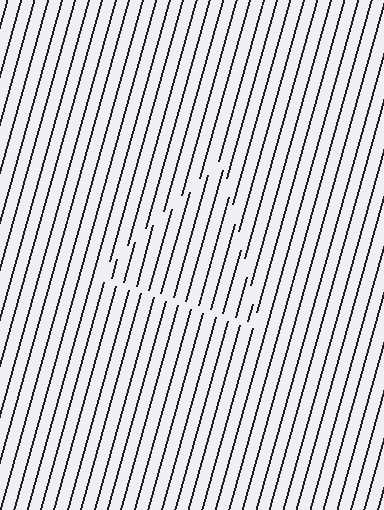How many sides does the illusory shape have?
3 sides — the line-ends trace a triangle.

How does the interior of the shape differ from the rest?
The interior of the shape contains the same grating, shifted by half a period — the contour is defined by the phase discontinuity where line-ends from the inner and outer gratings abut.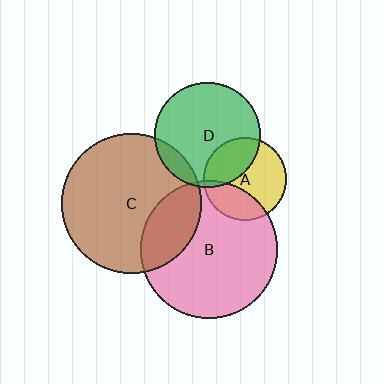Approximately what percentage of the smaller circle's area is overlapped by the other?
Approximately 10%.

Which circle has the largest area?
Circle C (brown).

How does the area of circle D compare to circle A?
Approximately 1.6 times.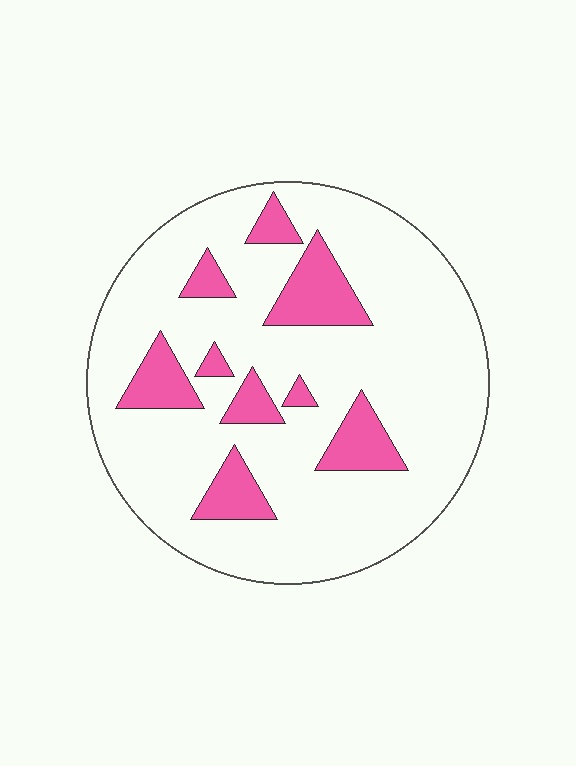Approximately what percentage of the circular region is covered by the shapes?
Approximately 20%.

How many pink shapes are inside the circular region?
9.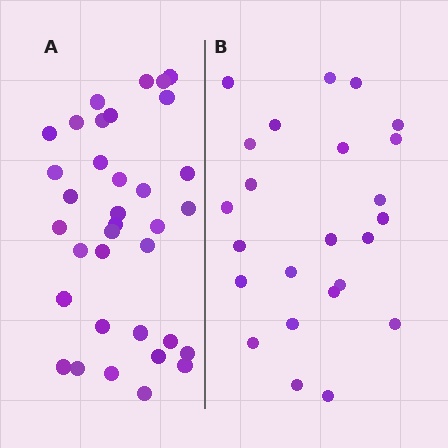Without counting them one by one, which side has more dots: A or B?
Region A (the left region) has more dots.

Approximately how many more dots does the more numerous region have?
Region A has roughly 12 or so more dots than region B.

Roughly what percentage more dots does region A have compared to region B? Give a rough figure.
About 45% more.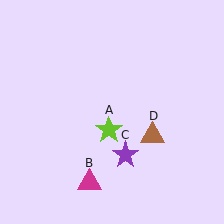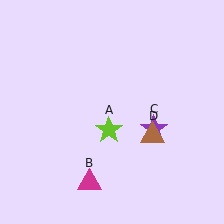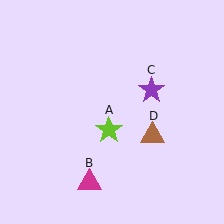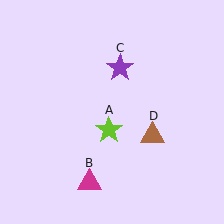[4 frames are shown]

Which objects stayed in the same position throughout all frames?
Lime star (object A) and magenta triangle (object B) and brown triangle (object D) remained stationary.